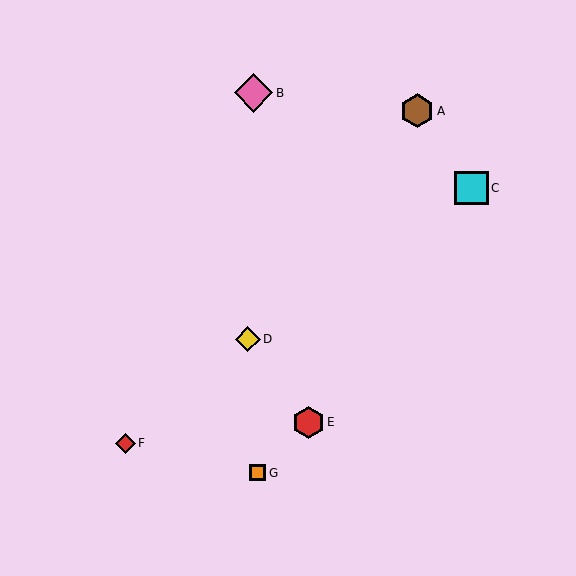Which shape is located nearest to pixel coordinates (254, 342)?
The yellow diamond (labeled D) at (248, 339) is nearest to that location.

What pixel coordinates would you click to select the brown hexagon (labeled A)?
Click at (417, 111) to select the brown hexagon A.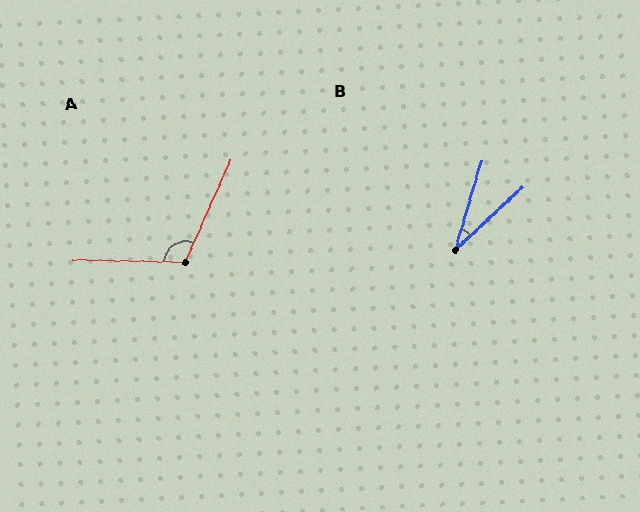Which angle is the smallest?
B, at approximately 31 degrees.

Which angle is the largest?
A, at approximately 113 degrees.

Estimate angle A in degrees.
Approximately 113 degrees.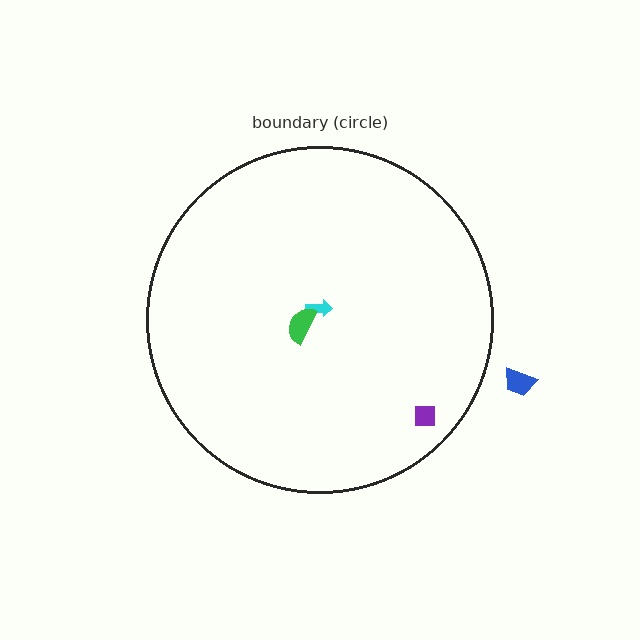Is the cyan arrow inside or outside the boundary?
Inside.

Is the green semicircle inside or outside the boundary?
Inside.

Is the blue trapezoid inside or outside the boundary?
Outside.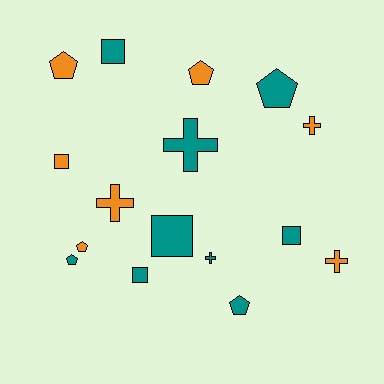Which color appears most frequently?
Teal, with 9 objects.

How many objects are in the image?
There are 16 objects.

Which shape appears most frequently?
Pentagon, with 6 objects.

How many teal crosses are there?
There are 2 teal crosses.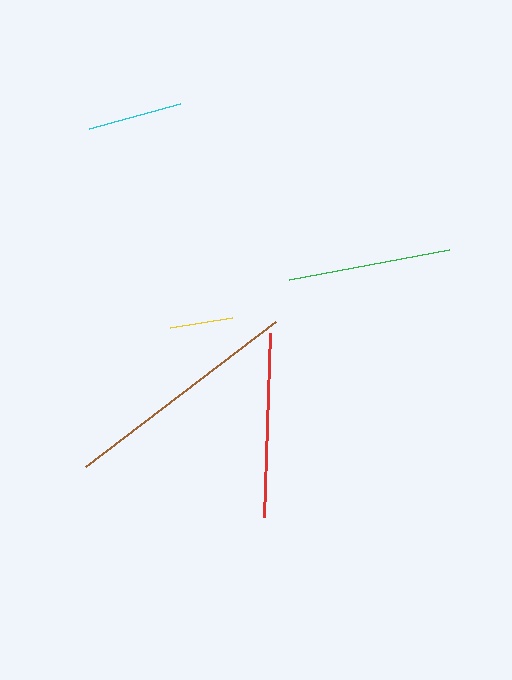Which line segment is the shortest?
The yellow line is the shortest at approximately 62 pixels.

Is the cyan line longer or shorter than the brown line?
The brown line is longer than the cyan line.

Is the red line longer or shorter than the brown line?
The brown line is longer than the red line.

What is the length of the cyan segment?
The cyan segment is approximately 95 pixels long.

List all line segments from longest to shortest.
From longest to shortest: brown, red, green, cyan, yellow.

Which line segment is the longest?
The brown line is the longest at approximately 239 pixels.